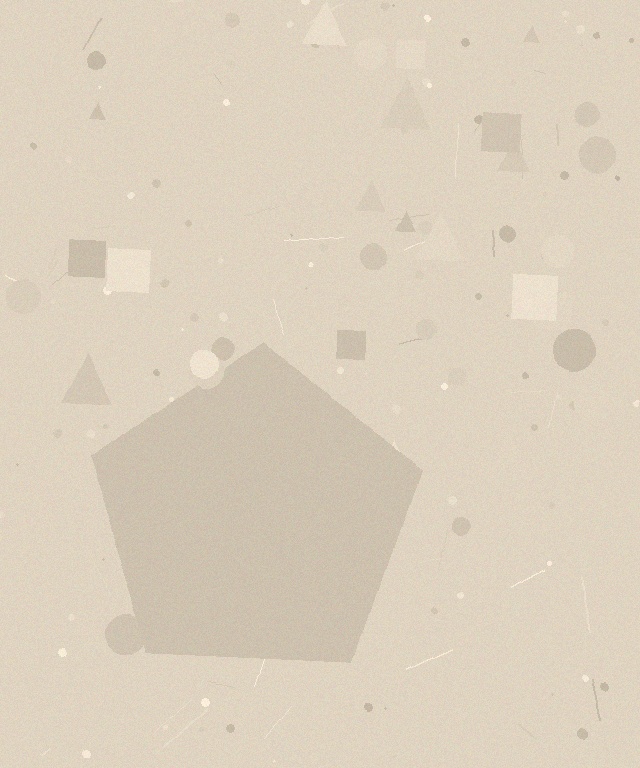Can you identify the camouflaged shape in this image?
The camouflaged shape is a pentagon.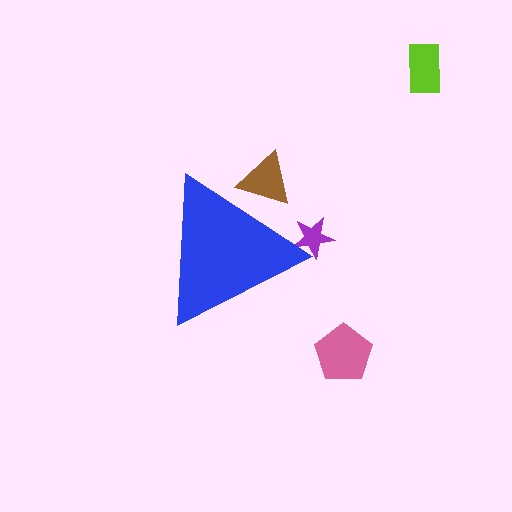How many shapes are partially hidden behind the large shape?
2 shapes are partially hidden.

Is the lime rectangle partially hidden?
No, the lime rectangle is fully visible.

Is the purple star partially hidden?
Yes, the purple star is partially hidden behind the blue triangle.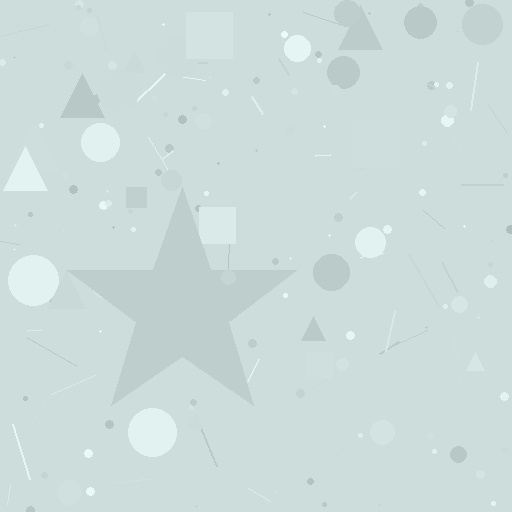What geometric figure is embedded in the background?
A star is embedded in the background.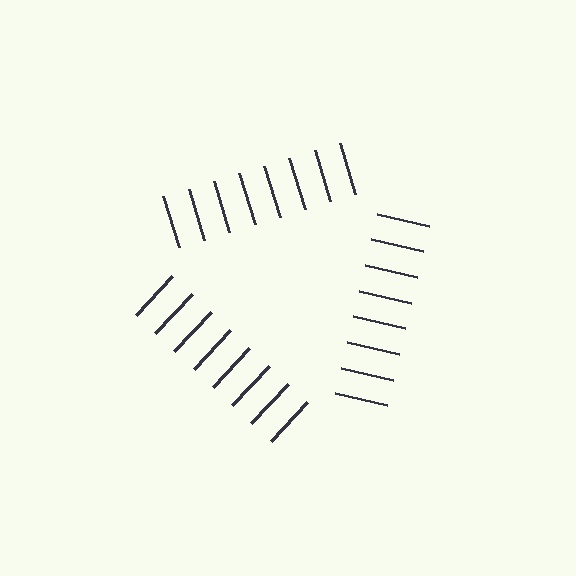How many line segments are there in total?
24 — 8 along each of the 3 edges.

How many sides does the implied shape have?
3 sides — the line-ends trace a triangle.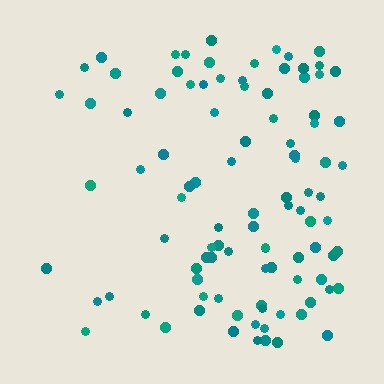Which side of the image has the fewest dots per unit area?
The left.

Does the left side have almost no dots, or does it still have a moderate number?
Still a moderate number, just noticeably fewer than the right.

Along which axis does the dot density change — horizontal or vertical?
Horizontal.